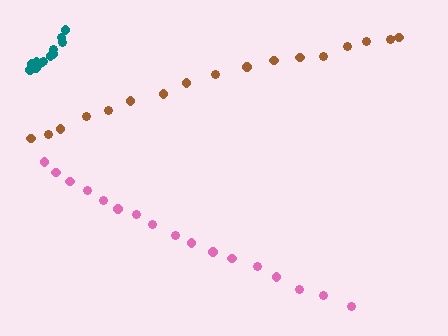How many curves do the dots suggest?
There are 3 distinct paths.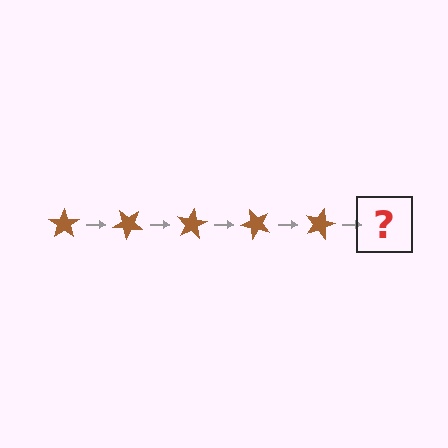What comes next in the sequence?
The next element should be a brown star rotated 200 degrees.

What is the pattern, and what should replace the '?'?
The pattern is that the star rotates 40 degrees each step. The '?' should be a brown star rotated 200 degrees.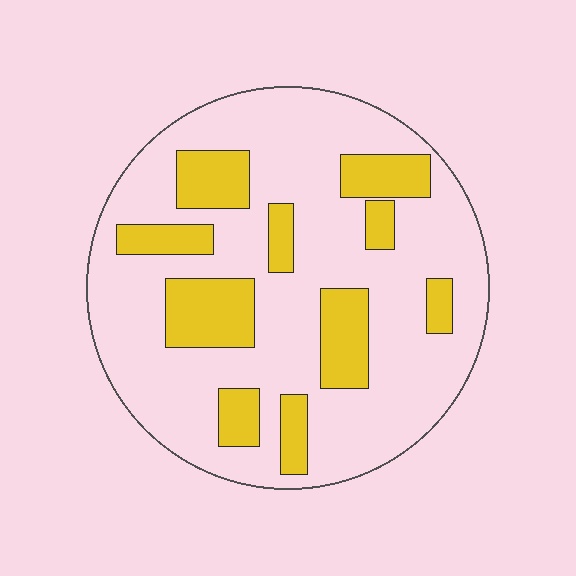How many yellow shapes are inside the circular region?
10.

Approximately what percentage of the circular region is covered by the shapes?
Approximately 25%.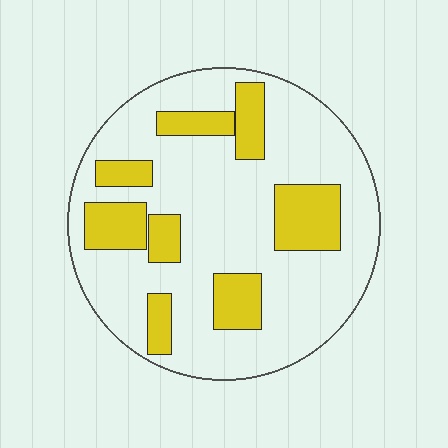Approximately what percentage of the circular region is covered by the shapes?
Approximately 25%.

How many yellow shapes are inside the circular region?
8.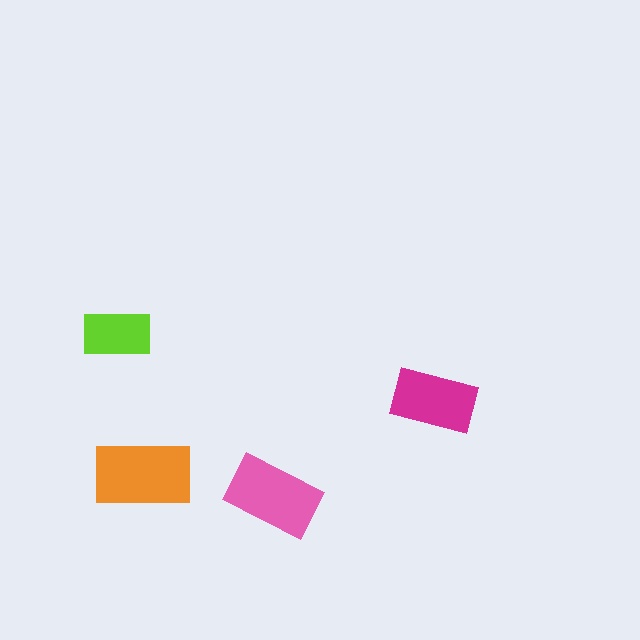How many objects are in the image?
There are 4 objects in the image.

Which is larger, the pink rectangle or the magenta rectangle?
The pink one.